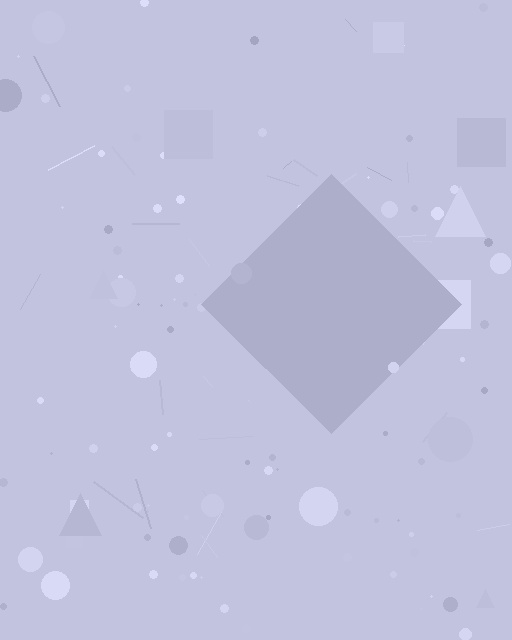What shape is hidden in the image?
A diamond is hidden in the image.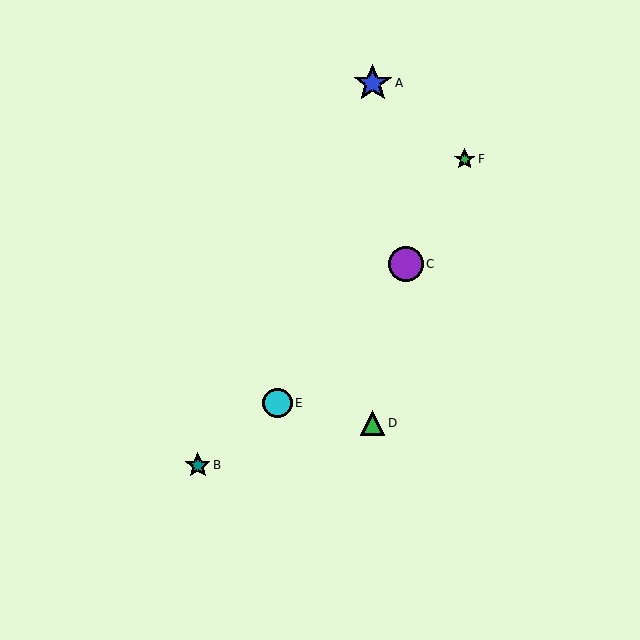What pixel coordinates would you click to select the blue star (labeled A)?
Click at (373, 83) to select the blue star A.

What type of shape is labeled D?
Shape D is a green triangle.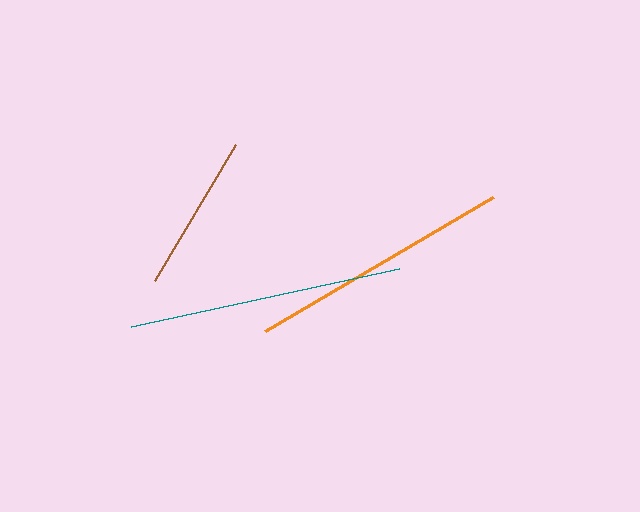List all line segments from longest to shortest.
From longest to shortest: teal, orange, brown.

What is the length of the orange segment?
The orange segment is approximately 264 pixels long.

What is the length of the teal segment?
The teal segment is approximately 275 pixels long.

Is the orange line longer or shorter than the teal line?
The teal line is longer than the orange line.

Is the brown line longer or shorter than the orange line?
The orange line is longer than the brown line.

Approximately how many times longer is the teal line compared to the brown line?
The teal line is approximately 1.7 times the length of the brown line.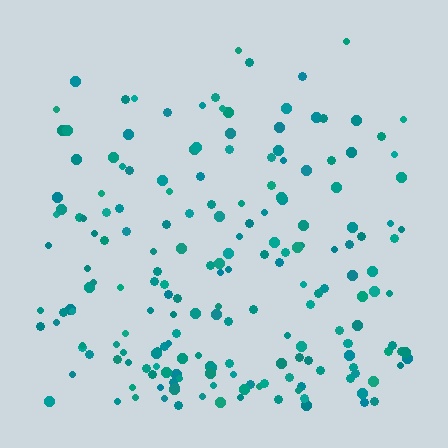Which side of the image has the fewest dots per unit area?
The top.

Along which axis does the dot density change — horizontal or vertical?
Vertical.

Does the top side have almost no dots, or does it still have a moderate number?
Still a moderate number, just noticeably fewer than the bottom.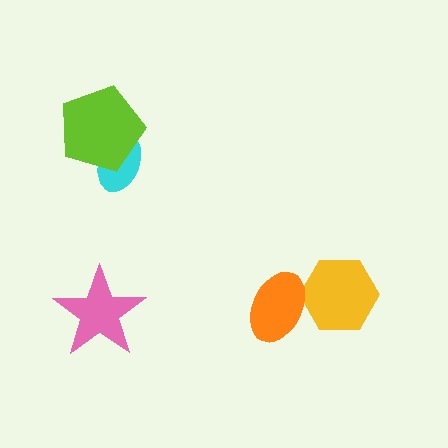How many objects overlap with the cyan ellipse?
1 object overlaps with the cyan ellipse.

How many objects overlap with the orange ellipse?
1 object overlaps with the orange ellipse.